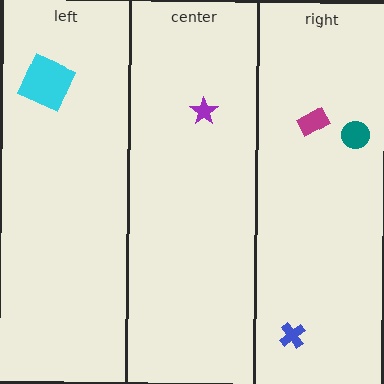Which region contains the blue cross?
The right region.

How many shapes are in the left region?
1.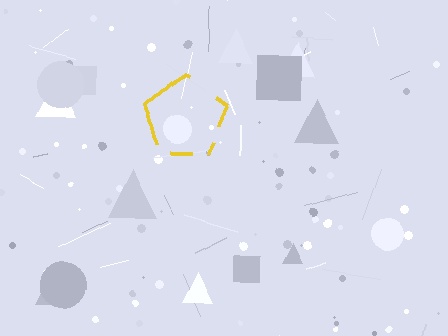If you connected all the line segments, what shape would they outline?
They would outline a pentagon.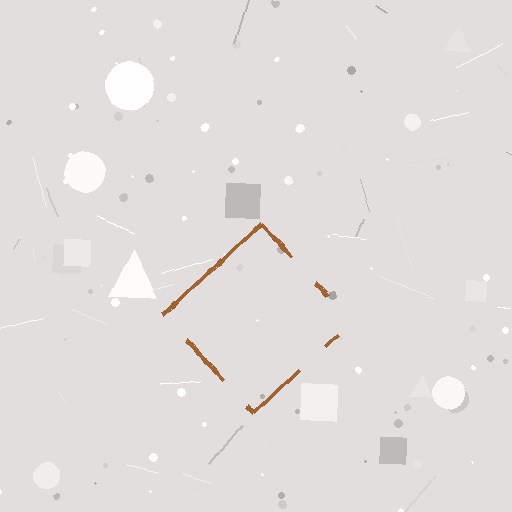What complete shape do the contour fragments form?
The contour fragments form a diamond.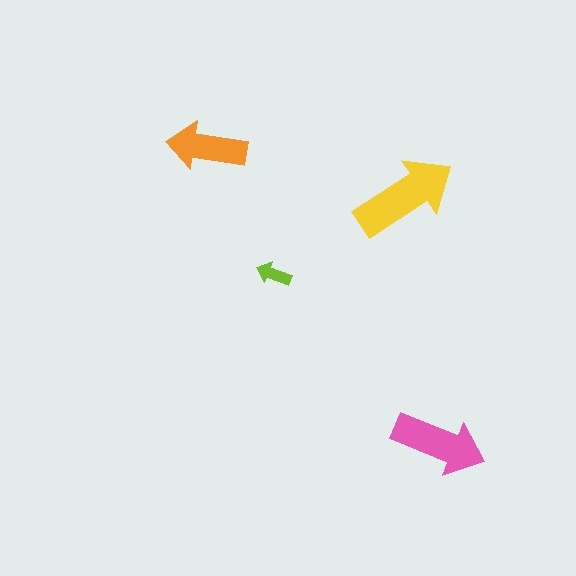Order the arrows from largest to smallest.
the yellow one, the pink one, the orange one, the lime one.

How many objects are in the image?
There are 4 objects in the image.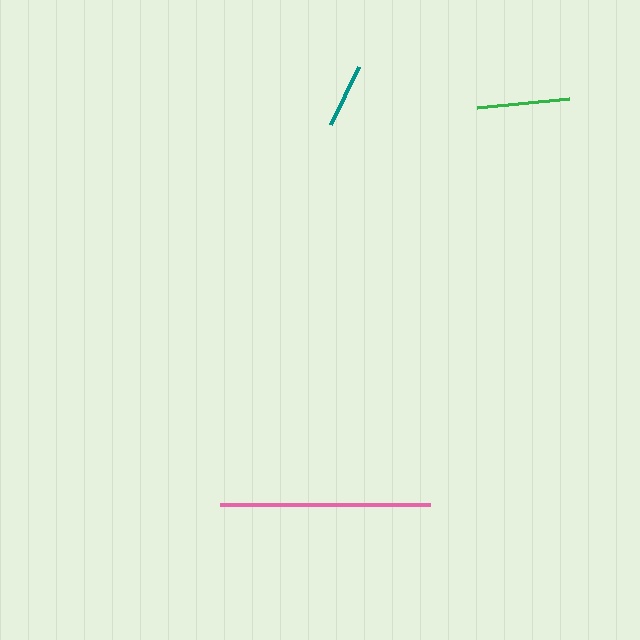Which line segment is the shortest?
The teal line is the shortest at approximately 64 pixels.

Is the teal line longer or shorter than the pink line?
The pink line is longer than the teal line.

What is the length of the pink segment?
The pink segment is approximately 210 pixels long.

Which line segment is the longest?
The pink line is the longest at approximately 210 pixels.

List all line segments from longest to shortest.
From longest to shortest: pink, green, teal.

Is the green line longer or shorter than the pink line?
The pink line is longer than the green line.